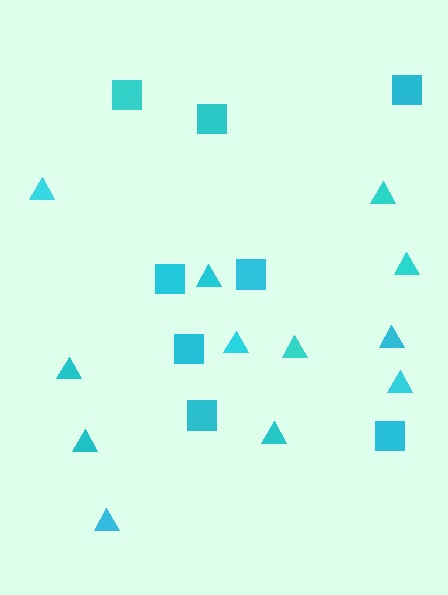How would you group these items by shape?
There are 2 groups: one group of triangles (12) and one group of squares (8).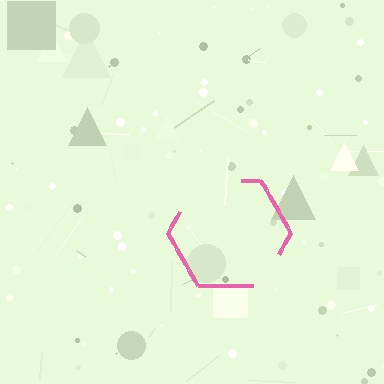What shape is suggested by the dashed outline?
The dashed outline suggests a hexagon.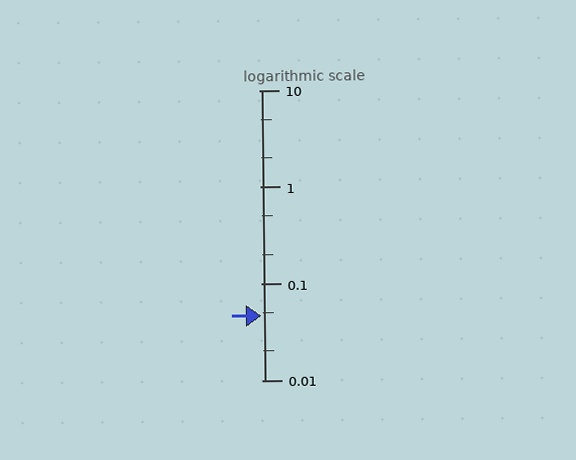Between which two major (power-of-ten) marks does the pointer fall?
The pointer is between 0.01 and 0.1.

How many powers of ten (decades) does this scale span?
The scale spans 3 decades, from 0.01 to 10.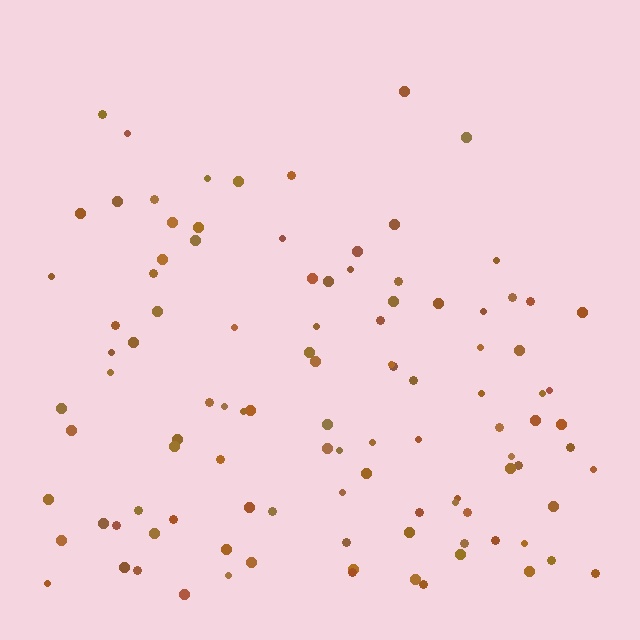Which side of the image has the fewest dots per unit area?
The top.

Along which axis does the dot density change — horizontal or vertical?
Vertical.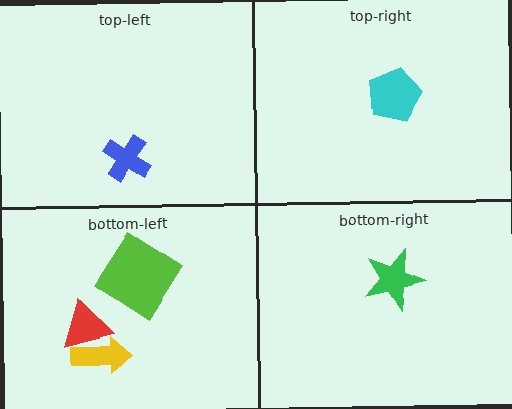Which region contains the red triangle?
The bottom-left region.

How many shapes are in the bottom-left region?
3.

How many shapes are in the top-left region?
1.